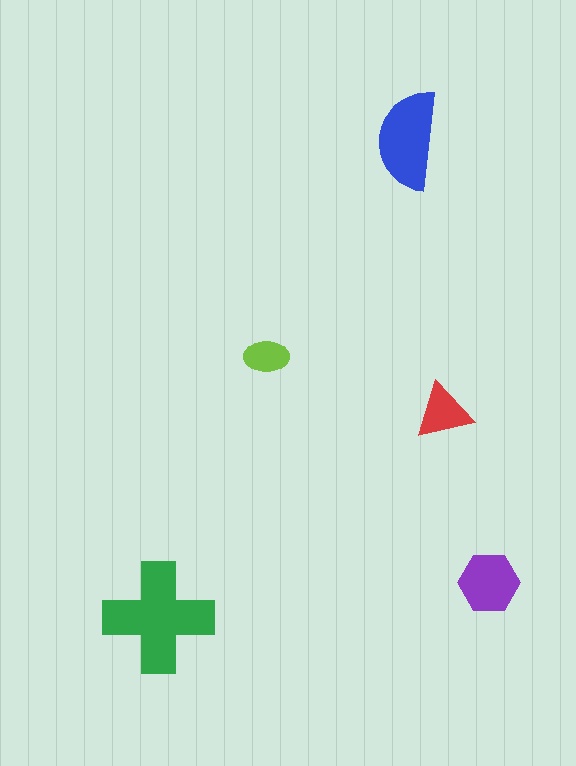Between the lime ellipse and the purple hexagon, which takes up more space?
The purple hexagon.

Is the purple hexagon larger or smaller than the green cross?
Smaller.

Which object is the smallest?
The lime ellipse.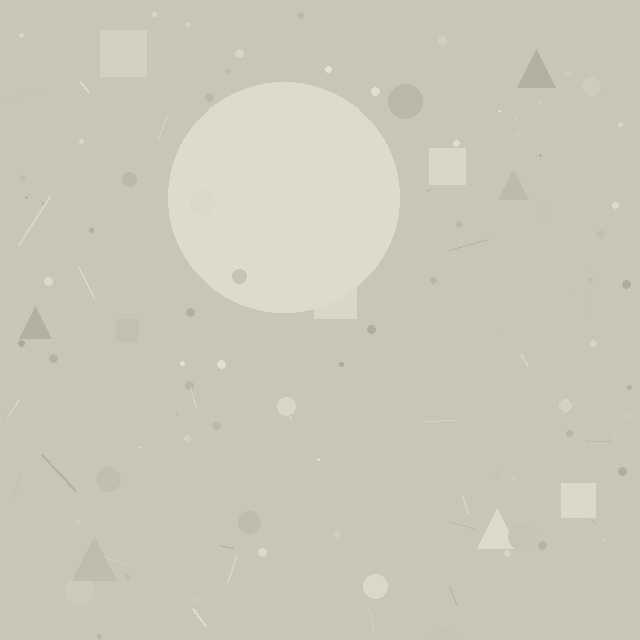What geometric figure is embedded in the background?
A circle is embedded in the background.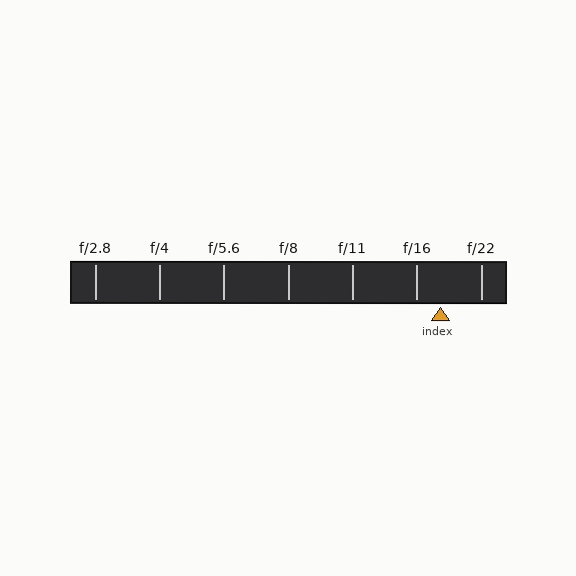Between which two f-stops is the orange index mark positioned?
The index mark is between f/16 and f/22.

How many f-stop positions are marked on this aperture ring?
There are 7 f-stop positions marked.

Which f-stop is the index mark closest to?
The index mark is closest to f/16.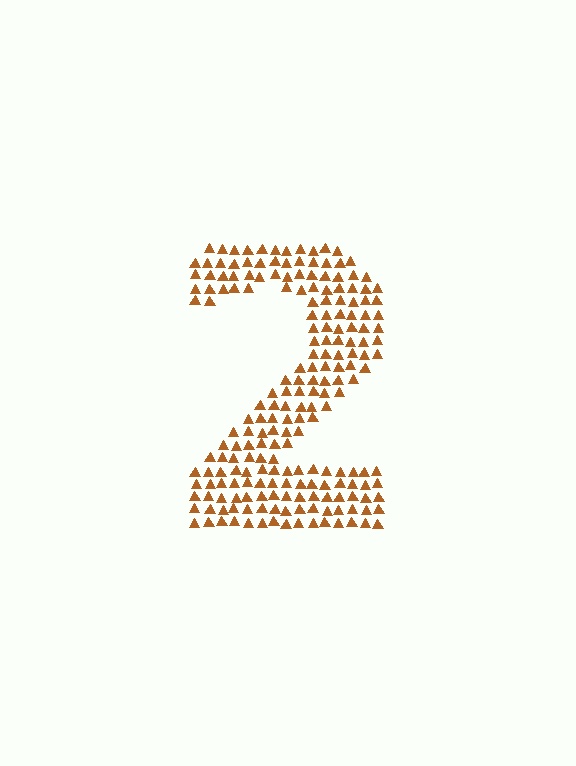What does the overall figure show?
The overall figure shows the digit 2.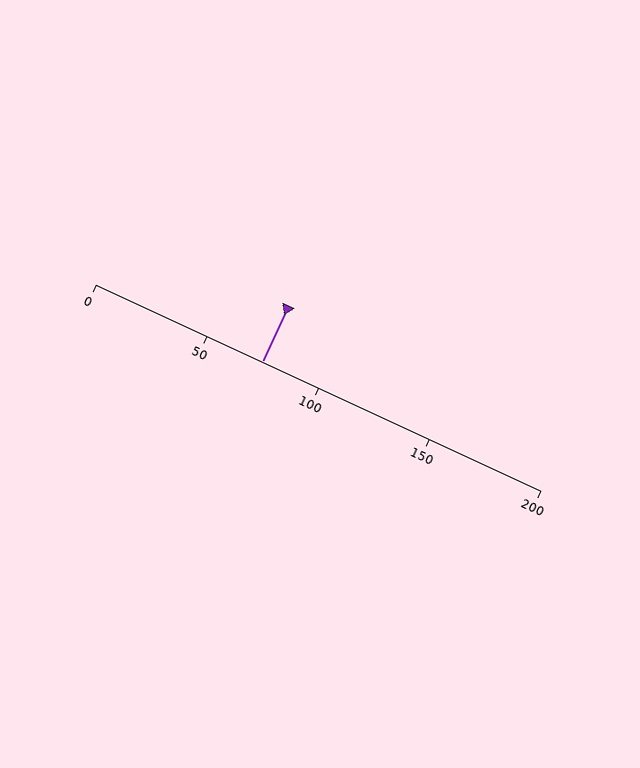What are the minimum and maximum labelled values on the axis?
The axis runs from 0 to 200.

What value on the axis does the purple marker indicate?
The marker indicates approximately 75.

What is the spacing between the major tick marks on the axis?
The major ticks are spaced 50 apart.